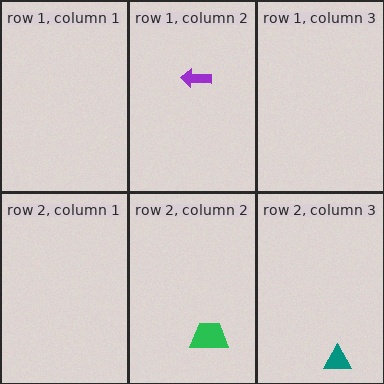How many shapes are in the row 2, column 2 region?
1.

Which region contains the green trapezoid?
The row 2, column 2 region.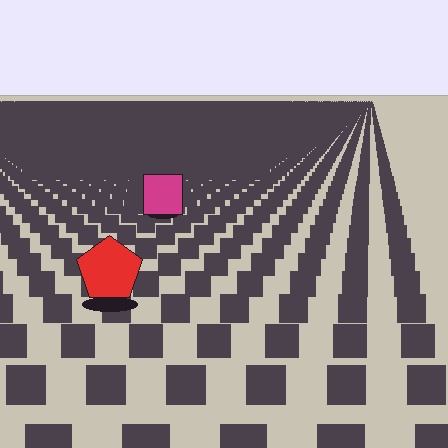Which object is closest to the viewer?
The red pentagon is closest. The texture marks near it are larger and more spread out.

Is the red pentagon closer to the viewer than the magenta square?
Yes. The red pentagon is closer — you can tell from the texture gradient: the ground texture is coarser near it.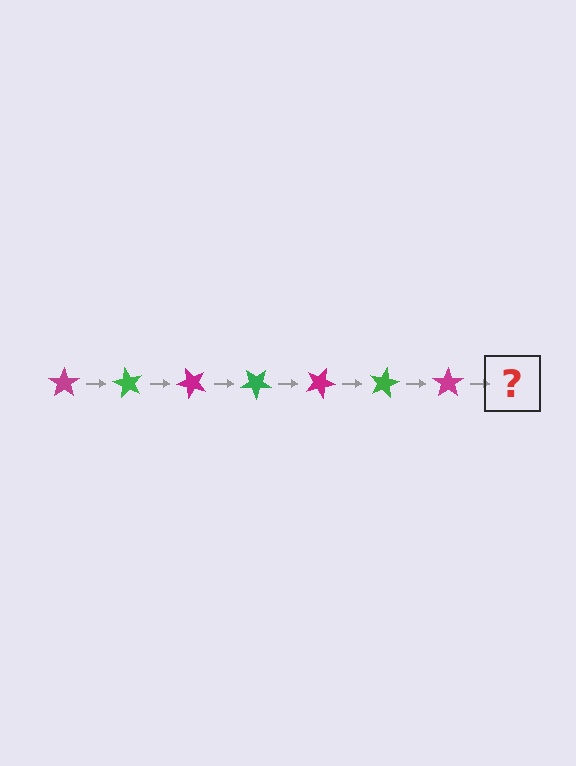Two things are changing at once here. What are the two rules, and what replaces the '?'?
The two rules are that it rotates 60 degrees each step and the color cycles through magenta and green. The '?' should be a green star, rotated 420 degrees from the start.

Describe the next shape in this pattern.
It should be a green star, rotated 420 degrees from the start.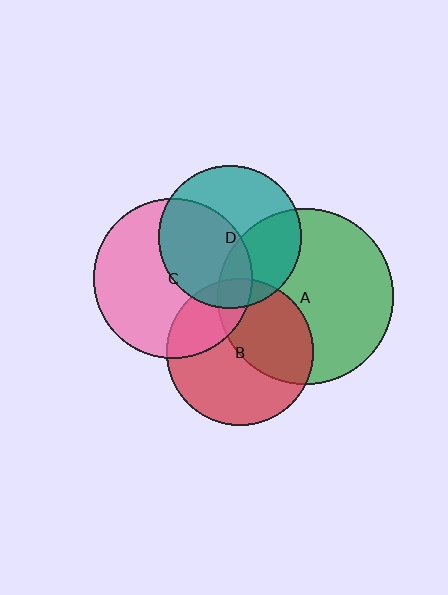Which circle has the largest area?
Circle A (green).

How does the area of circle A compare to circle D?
Approximately 1.5 times.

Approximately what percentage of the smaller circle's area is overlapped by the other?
Approximately 10%.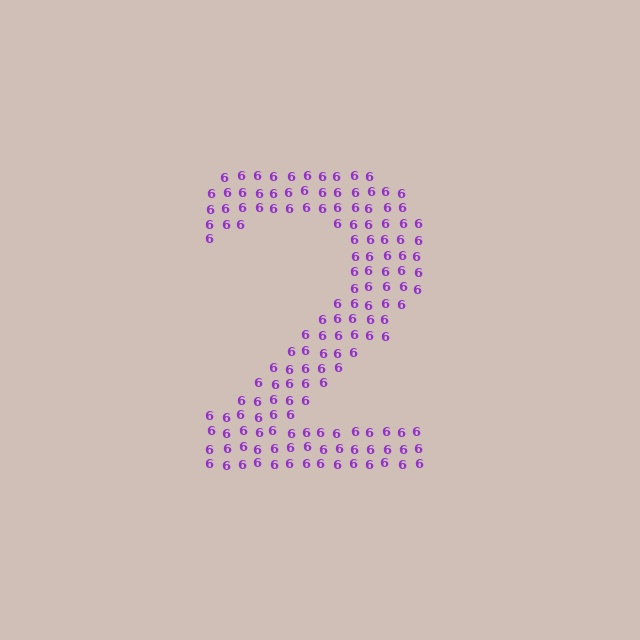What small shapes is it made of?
It is made of small digit 6's.